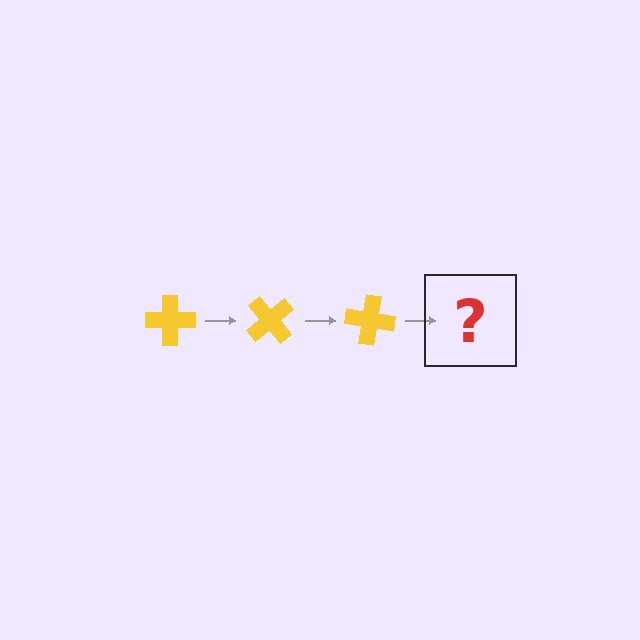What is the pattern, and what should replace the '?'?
The pattern is that the cross rotates 50 degrees each step. The '?' should be a yellow cross rotated 150 degrees.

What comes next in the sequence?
The next element should be a yellow cross rotated 150 degrees.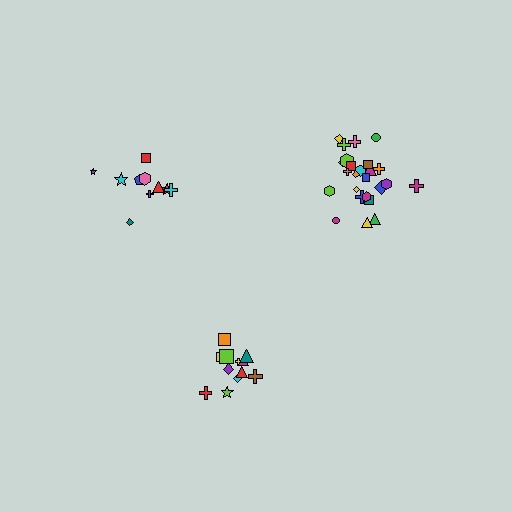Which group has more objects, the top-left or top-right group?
The top-right group.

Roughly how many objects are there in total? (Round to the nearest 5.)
Roughly 45 objects in total.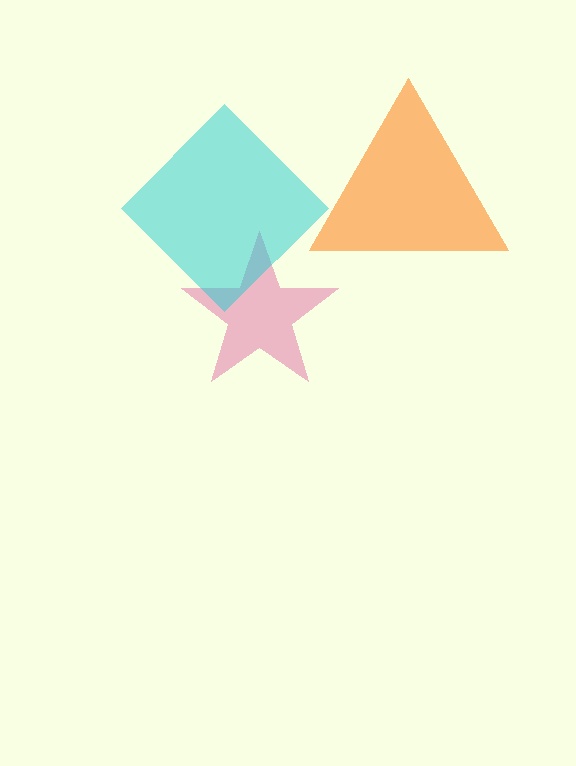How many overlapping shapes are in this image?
There are 3 overlapping shapes in the image.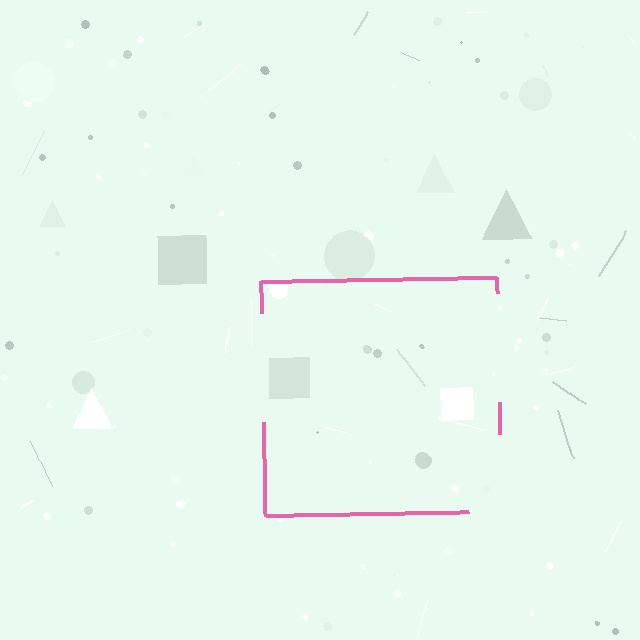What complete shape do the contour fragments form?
The contour fragments form a square.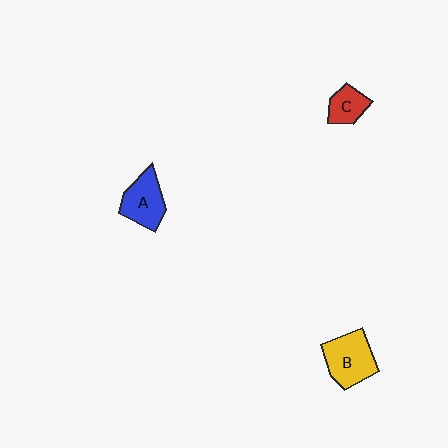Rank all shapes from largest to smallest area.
From largest to smallest: B (yellow), A (blue), C (red).